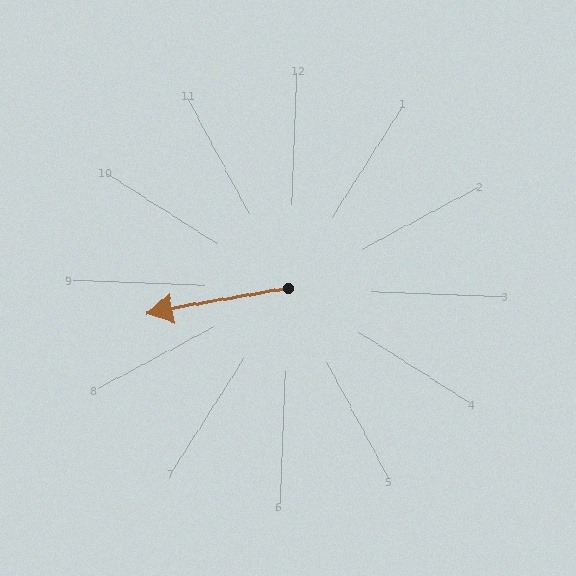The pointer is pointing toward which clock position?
Roughly 9 o'clock.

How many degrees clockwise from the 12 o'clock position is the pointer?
Approximately 258 degrees.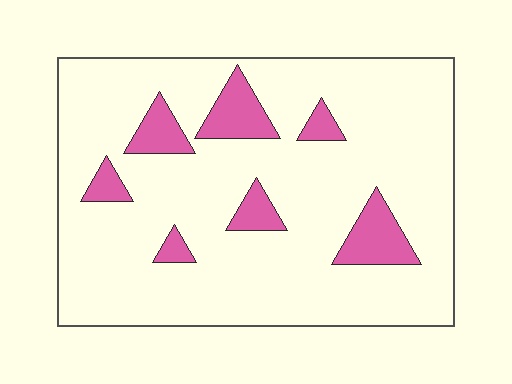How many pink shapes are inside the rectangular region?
7.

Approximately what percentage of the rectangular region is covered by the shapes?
Approximately 15%.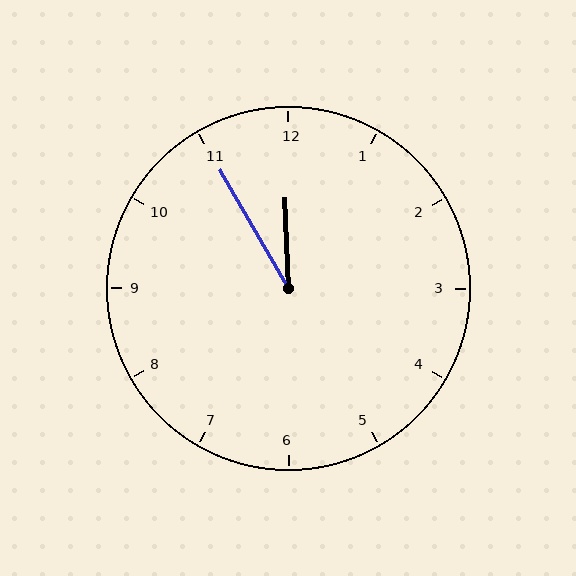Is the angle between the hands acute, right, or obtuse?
It is acute.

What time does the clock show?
11:55.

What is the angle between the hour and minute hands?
Approximately 28 degrees.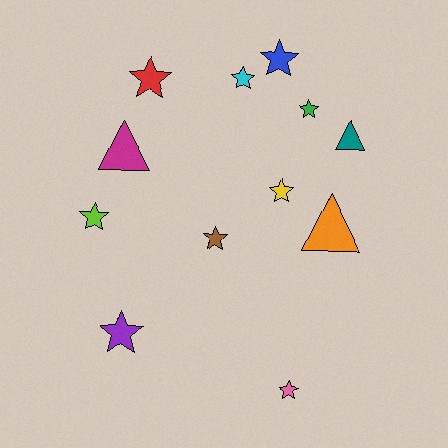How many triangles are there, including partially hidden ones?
There are 3 triangles.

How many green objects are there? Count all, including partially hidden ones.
There is 1 green object.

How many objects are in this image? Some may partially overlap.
There are 12 objects.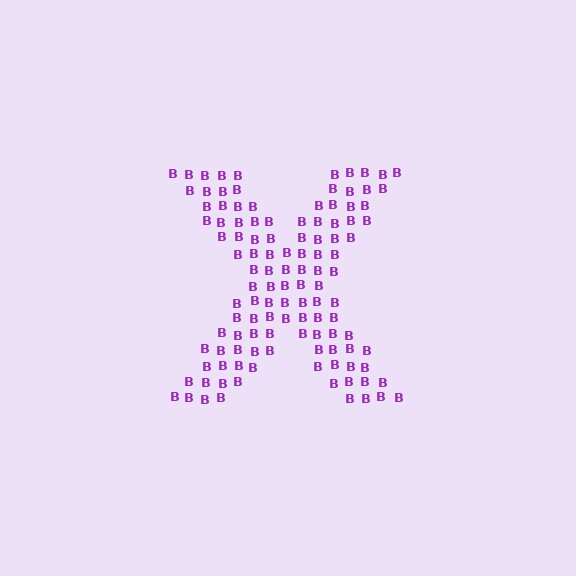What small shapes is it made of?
It is made of small letter B's.